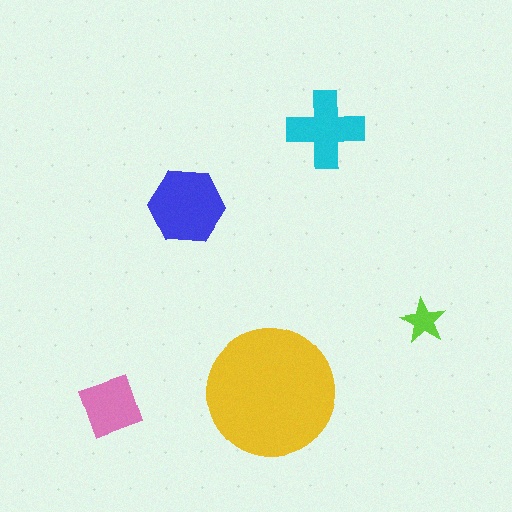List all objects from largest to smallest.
The yellow circle, the blue hexagon, the cyan cross, the pink diamond, the lime star.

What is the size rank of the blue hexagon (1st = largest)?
2nd.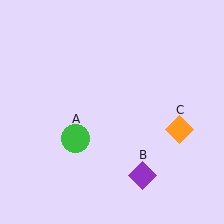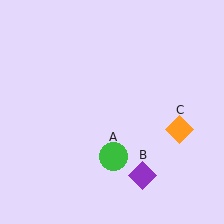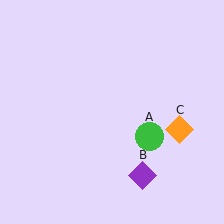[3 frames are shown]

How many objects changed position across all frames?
1 object changed position: green circle (object A).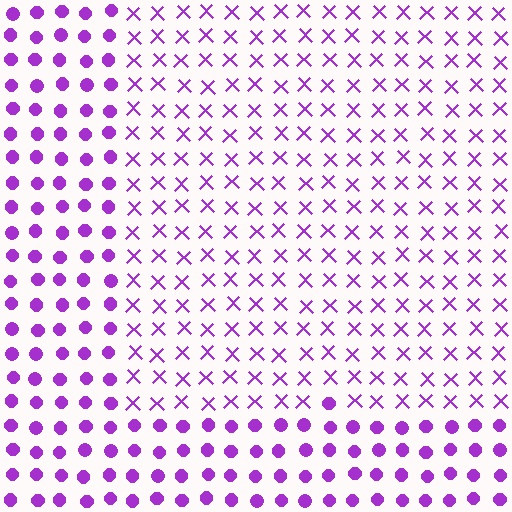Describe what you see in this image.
The image is filled with small purple elements arranged in a uniform grid. A rectangle-shaped region contains X marks, while the surrounding area contains circles. The boundary is defined purely by the change in element shape.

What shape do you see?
I see a rectangle.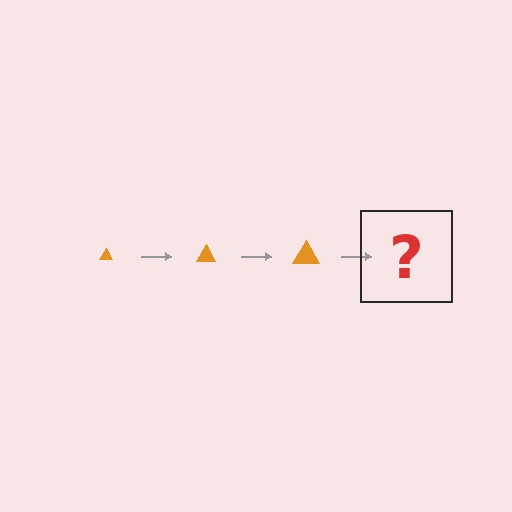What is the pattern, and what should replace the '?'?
The pattern is that the triangle gets progressively larger each step. The '?' should be an orange triangle, larger than the previous one.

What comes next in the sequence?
The next element should be an orange triangle, larger than the previous one.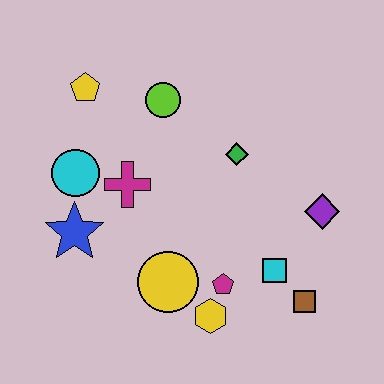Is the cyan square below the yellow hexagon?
No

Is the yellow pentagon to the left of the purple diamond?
Yes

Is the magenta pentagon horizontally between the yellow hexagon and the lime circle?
No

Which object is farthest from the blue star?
The purple diamond is farthest from the blue star.